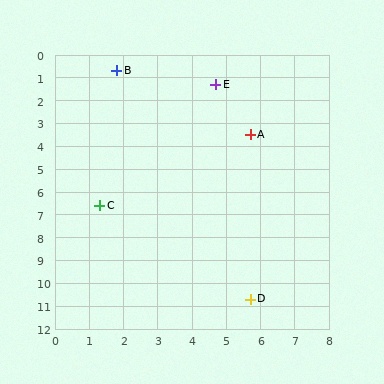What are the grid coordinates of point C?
Point C is at approximately (1.3, 6.6).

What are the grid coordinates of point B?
Point B is at approximately (1.8, 0.7).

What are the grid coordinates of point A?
Point A is at approximately (5.7, 3.5).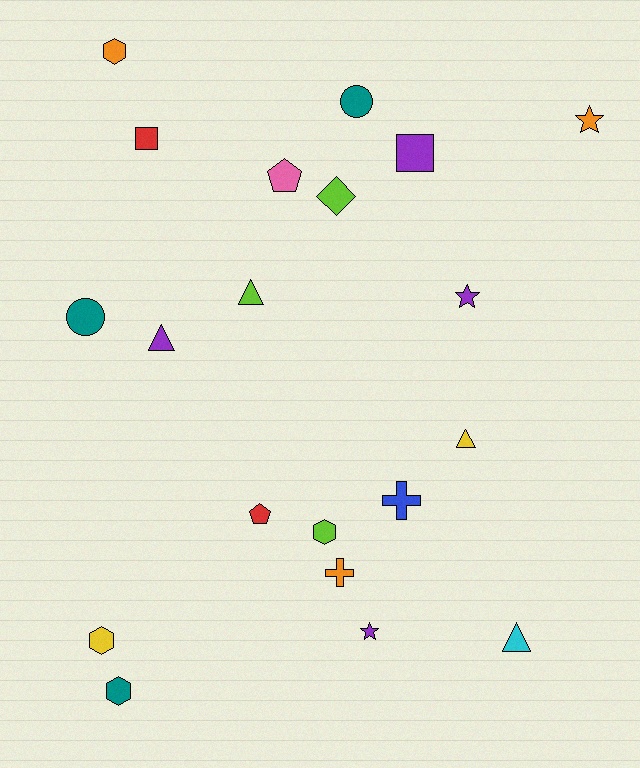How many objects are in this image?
There are 20 objects.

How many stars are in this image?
There are 3 stars.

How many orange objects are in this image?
There are 3 orange objects.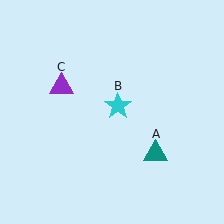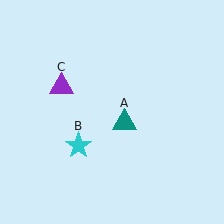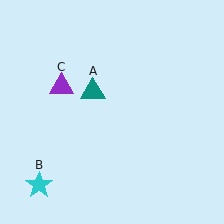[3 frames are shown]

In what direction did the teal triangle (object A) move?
The teal triangle (object A) moved up and to the left.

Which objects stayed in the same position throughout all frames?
Purple triangle (object C) remained stationary.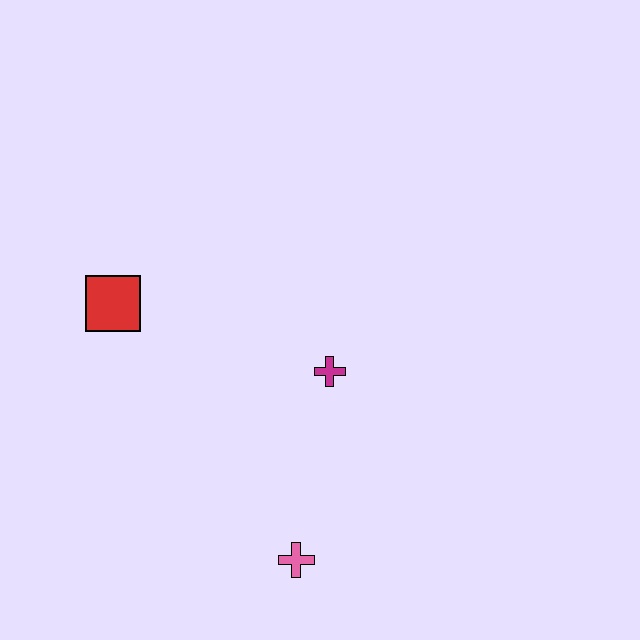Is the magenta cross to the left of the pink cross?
No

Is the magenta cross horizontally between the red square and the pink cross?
No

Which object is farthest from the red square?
The pink cross is farthest from the red square.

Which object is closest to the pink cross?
The magenta cross is closest to the pink cross.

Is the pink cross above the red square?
No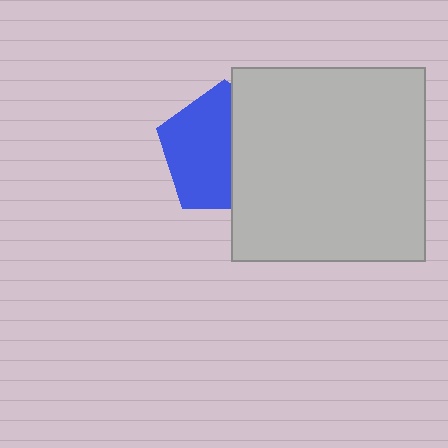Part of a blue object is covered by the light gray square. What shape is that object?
It is a pentagon.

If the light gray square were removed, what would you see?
You would see the complete blue pentagon.